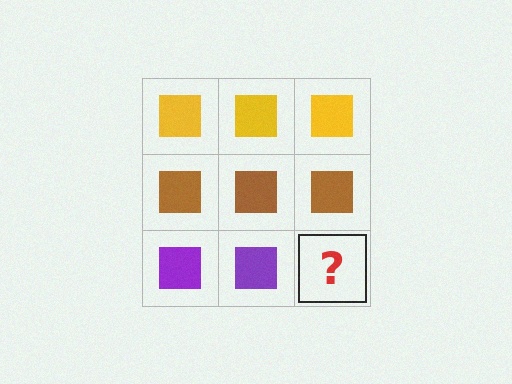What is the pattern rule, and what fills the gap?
The rule is that each row has a consistent color. The gap should be filled with a purple square.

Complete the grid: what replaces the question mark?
The question mark should be replaced with a purple square.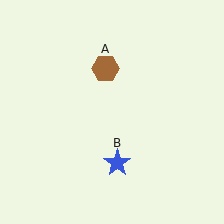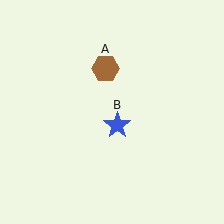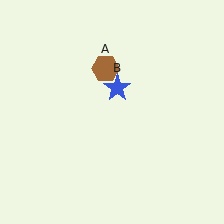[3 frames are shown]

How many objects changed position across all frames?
1 object changed position: blue star (object B).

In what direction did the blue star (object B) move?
The blue star (object B) moved up.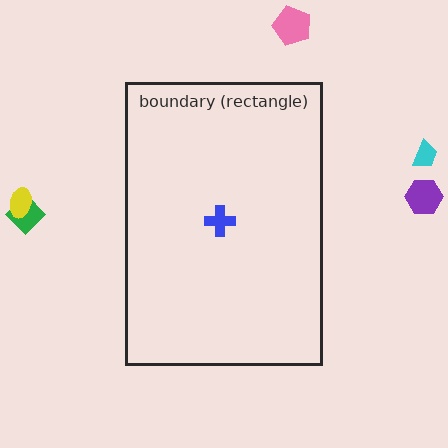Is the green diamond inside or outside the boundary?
Outside.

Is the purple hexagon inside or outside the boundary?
Outside.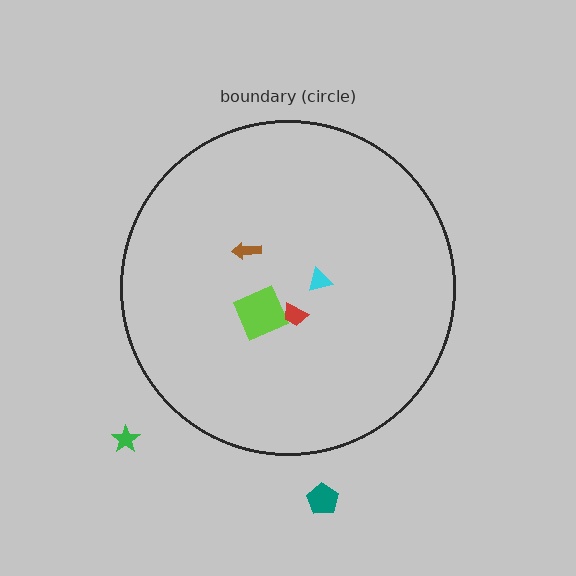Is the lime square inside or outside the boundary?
Inside.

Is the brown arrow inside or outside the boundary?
Inside.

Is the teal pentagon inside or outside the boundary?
Outside.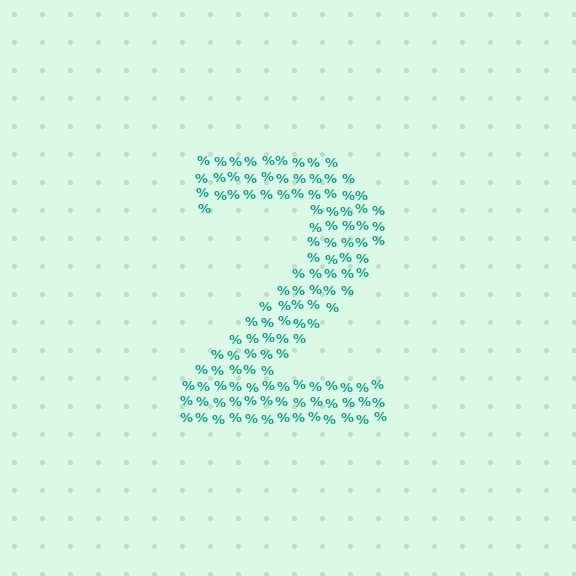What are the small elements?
The small elements are percent signs.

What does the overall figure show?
The overall figure shows the digit 2.